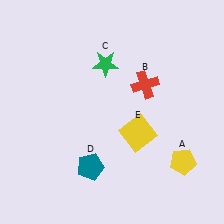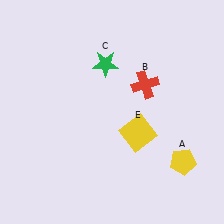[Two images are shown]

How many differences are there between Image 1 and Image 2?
There is 1 difference between the two images.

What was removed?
The teal pentagon (D) was removed in Image 2.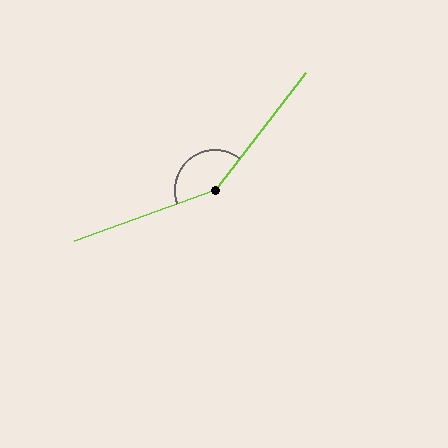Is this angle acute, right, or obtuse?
It is obtuse.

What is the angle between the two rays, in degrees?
Approximately 148 degrees.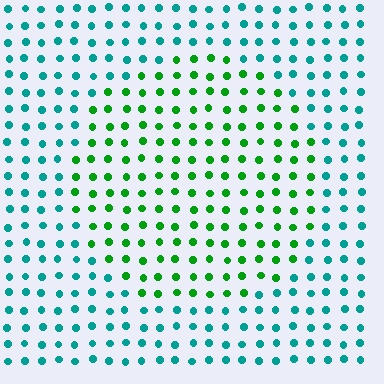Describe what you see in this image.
The image is filled with small teal elements in a uniform arrangement. A circle-shaped region is visible where the elements are tinted to a slightly different hue, forming a subtle color boundary.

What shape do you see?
I see a circle.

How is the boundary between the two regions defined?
The boundary is defined purely by a slight shift in hue (about 49 degrees). Spacing, size, and orientation are identical on both sides.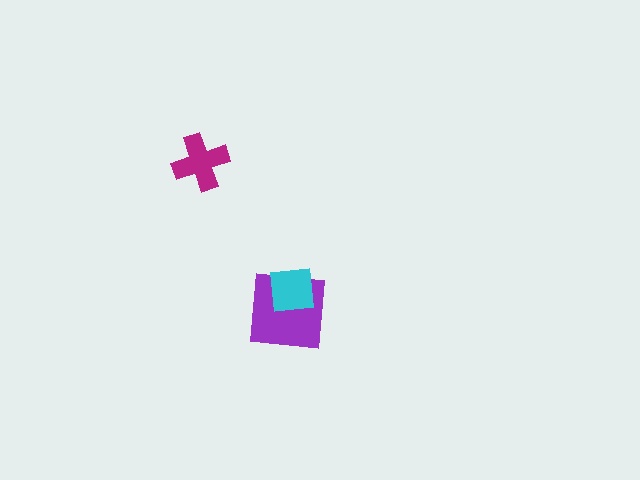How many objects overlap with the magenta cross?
0 objects overlap with the magenta cross.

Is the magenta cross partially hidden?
No, no other shape covers it.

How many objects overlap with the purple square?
1 object overlaps with the purple square.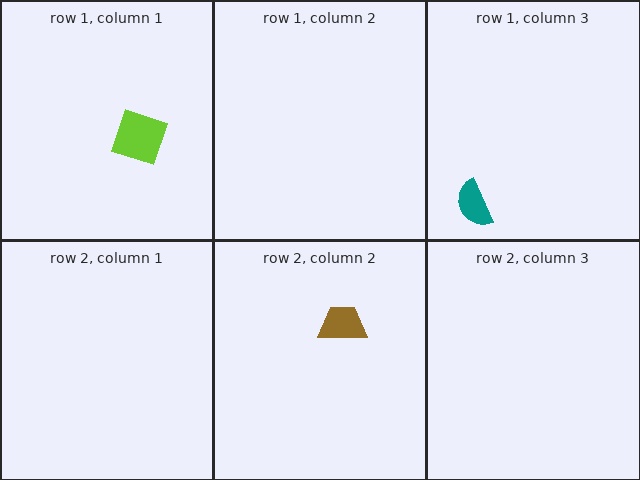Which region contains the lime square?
The row 1, column 1 region.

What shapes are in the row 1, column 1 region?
The lime square.